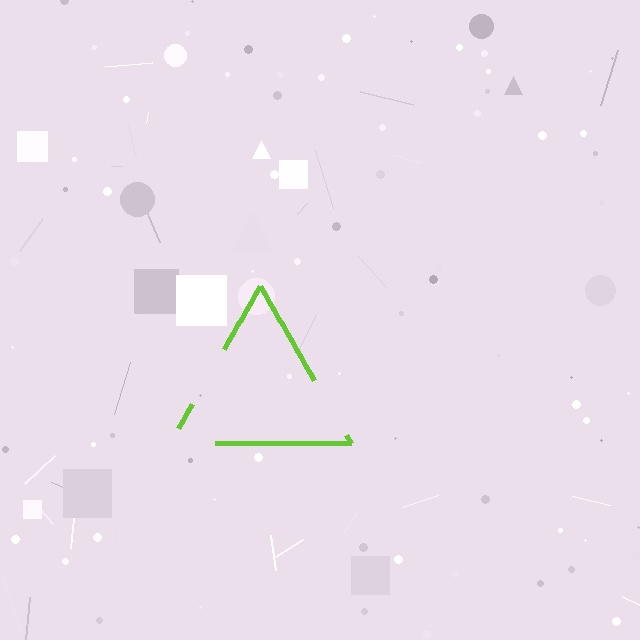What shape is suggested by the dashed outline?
The dashed outline suggests a triangle.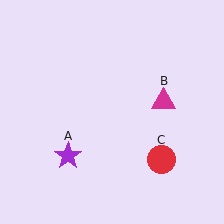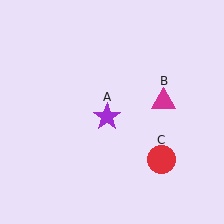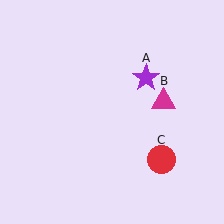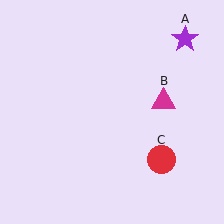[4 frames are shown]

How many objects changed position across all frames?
1 object changed position: purple star (object A).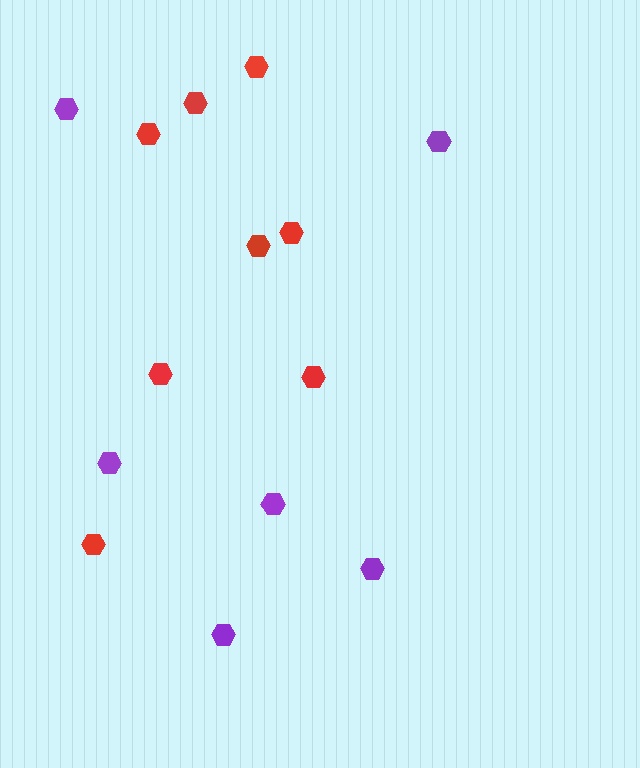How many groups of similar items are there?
There are 2 groups: one group of red hexagons (8) and one group of purple hexagons (6).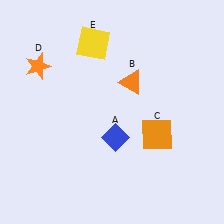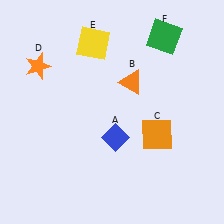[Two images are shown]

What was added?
A green square (F) was added in Image 2.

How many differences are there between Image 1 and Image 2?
There is 1 difference between the two images.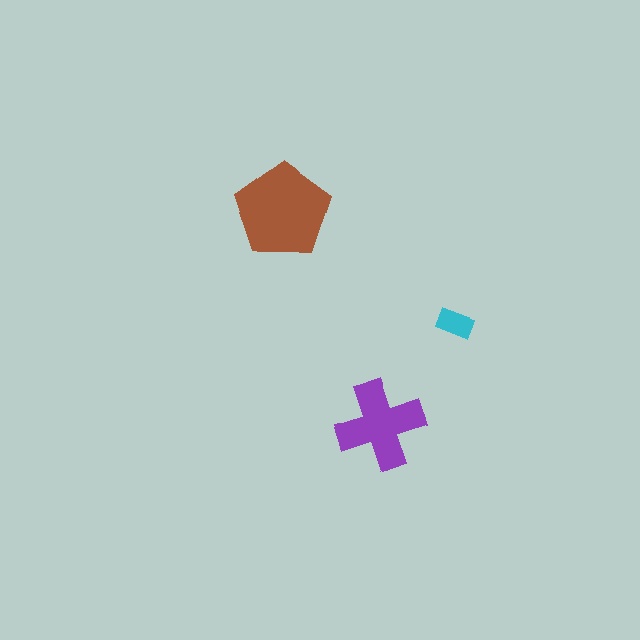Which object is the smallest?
The cyan rectangle.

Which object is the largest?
The brown pentagon.